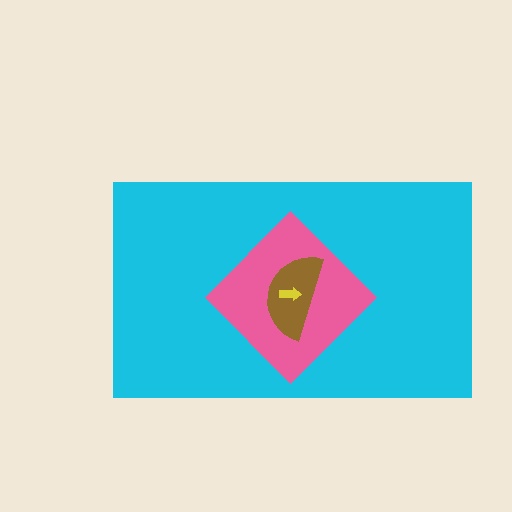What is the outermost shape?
The cyan rectangle.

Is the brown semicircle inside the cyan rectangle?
Yes.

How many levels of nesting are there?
4.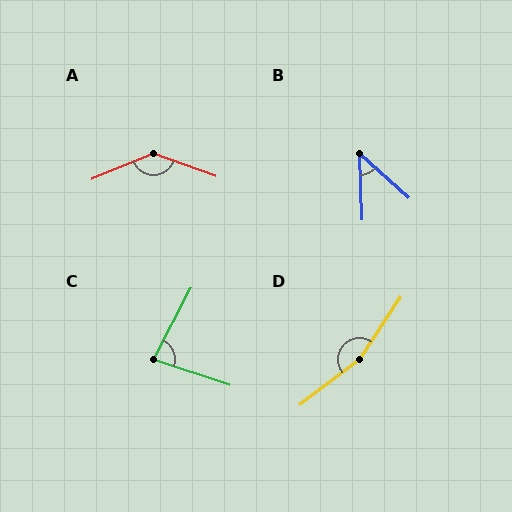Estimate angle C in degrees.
Approximately 81 degrees.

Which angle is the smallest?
B, at approximately 46 degrees.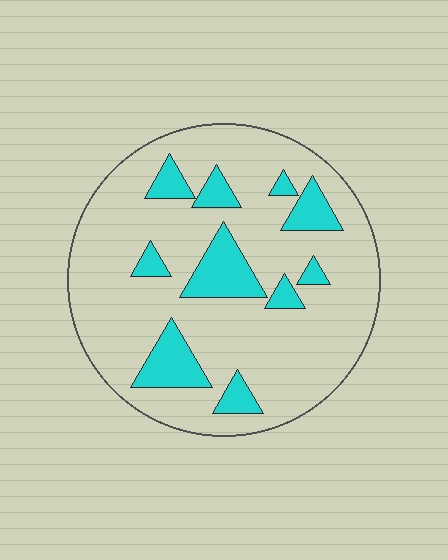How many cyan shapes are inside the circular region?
10.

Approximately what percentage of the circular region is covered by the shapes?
Approximately 20%.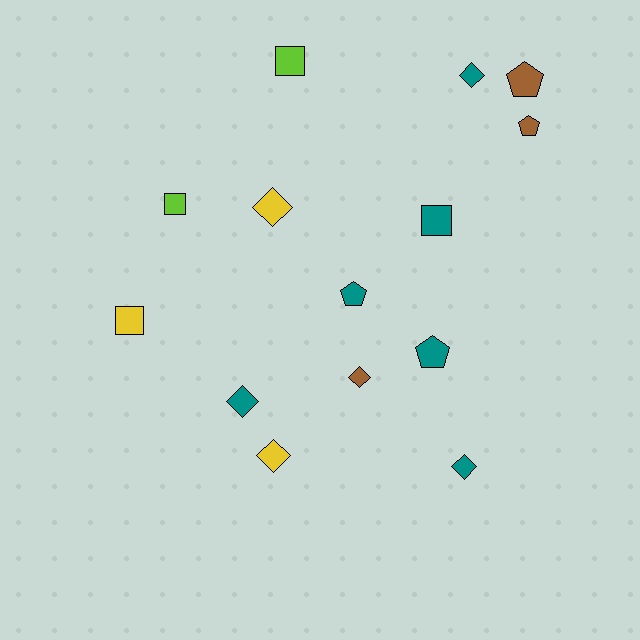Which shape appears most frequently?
Diamond, with 6 objects.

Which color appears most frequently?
Teal, with 6 objects.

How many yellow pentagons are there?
There are no yellow pentagons.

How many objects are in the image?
There are 14 objects.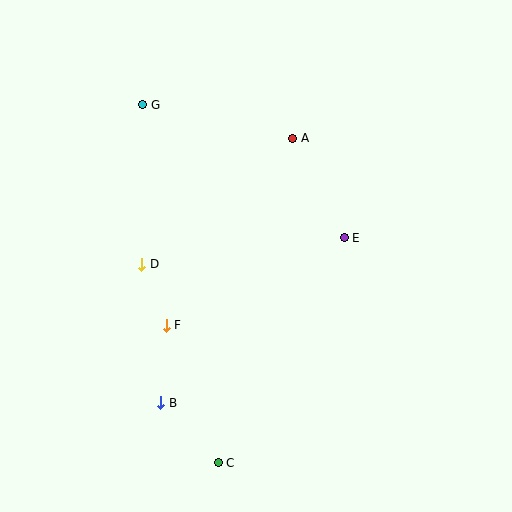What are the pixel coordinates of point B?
Point B is at (161, 403).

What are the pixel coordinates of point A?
Point A is at (293, 138).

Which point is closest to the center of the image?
Point E at (344, 238) is closest to the center.